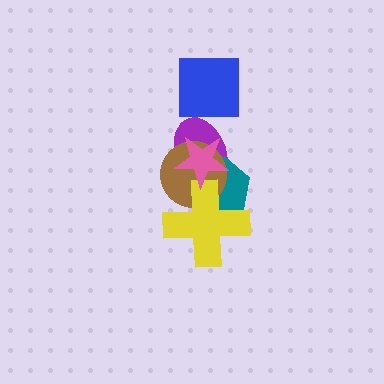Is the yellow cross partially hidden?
Yes, it is partially covered by another shape.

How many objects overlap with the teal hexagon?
4 objects overlap with the teal hexagon.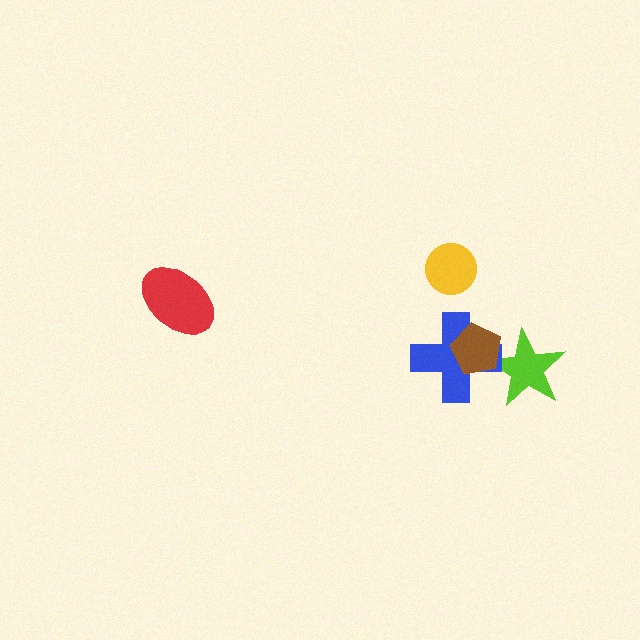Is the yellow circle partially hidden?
No, no other shape covers it.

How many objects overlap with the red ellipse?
0 objects overlap with the red ellipse.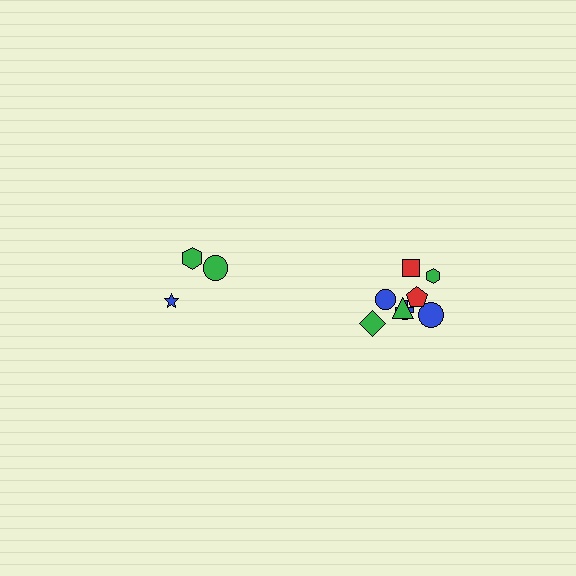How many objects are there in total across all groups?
There are 11 objects.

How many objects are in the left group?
There are 3 objects.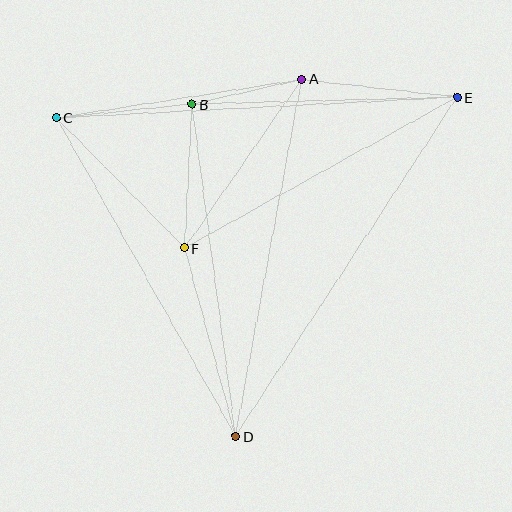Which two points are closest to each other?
Points A and B are closest to each other.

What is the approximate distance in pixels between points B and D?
The distance between B and D is approximately 335 pixels.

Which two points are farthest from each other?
Points D and E are farthest from each other.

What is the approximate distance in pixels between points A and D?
The distance between A and D is approximately 363 pixels.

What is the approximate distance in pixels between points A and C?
The distance between A and C is approximately 249 pixels.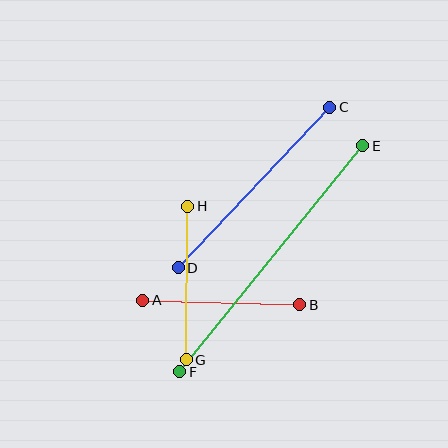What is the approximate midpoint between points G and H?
The midpoint is at approximately (187, 283) pixels.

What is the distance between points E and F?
The distance is approximately 291 pixels.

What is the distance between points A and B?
The distance is approximately 157 pixels.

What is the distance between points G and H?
The distance is approximately 153 pixels.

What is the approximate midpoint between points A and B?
The midpoint is at approximately (221, 303) pixels.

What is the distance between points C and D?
The distance is approximately 221 pixels.